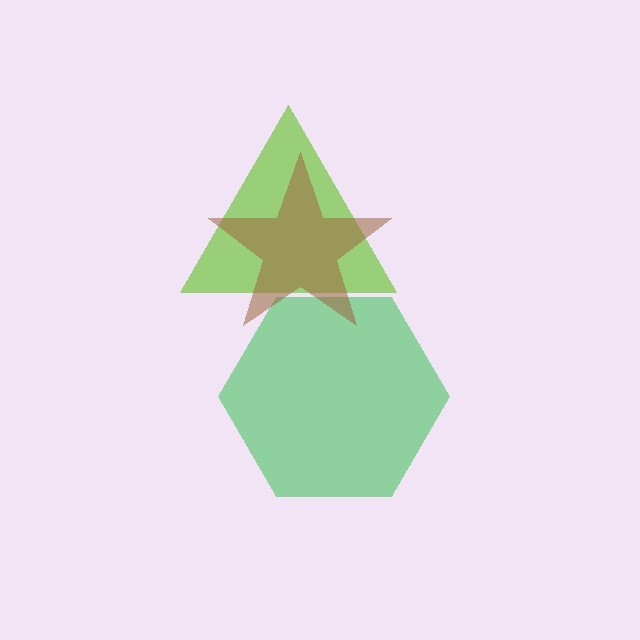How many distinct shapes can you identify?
There are 3 distinct shapes: a green hexagon, a lime triangle, a brown star.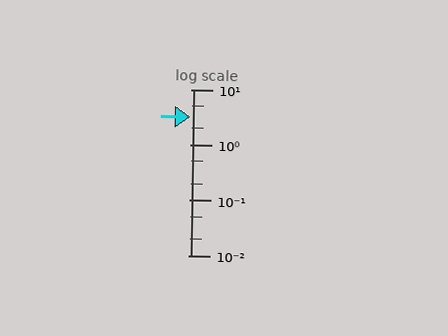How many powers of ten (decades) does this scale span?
The scale spans 3 decades, from 0.01 to 10.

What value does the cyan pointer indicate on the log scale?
The pointer indicates approximately 3.2.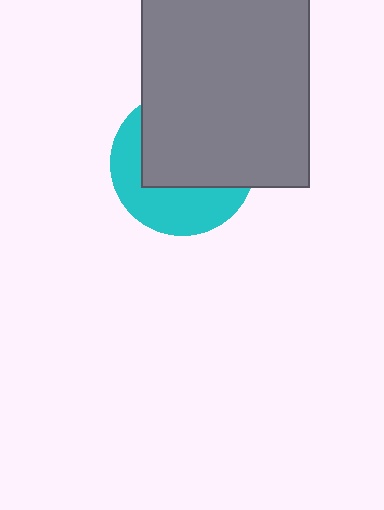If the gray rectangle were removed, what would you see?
You would see the complete cyan circle.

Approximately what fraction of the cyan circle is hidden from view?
Roughly 58% of the cyan circle is hidden behind the gray rectangle.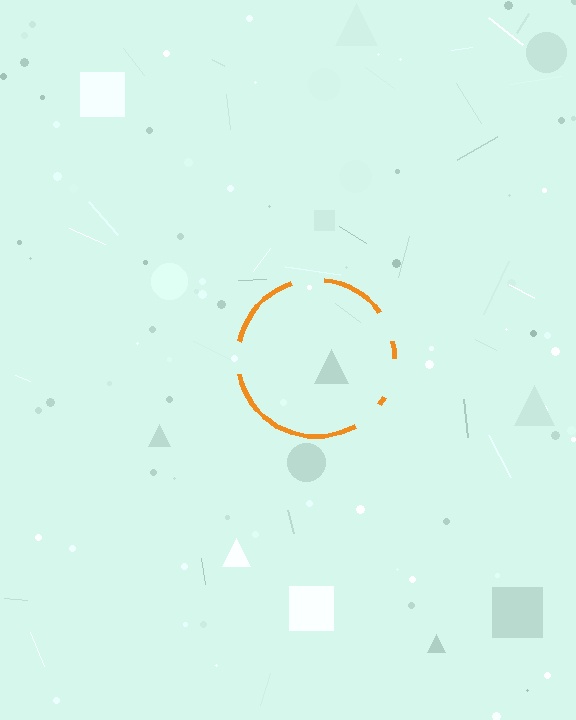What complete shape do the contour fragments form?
The contour fragments form a circle.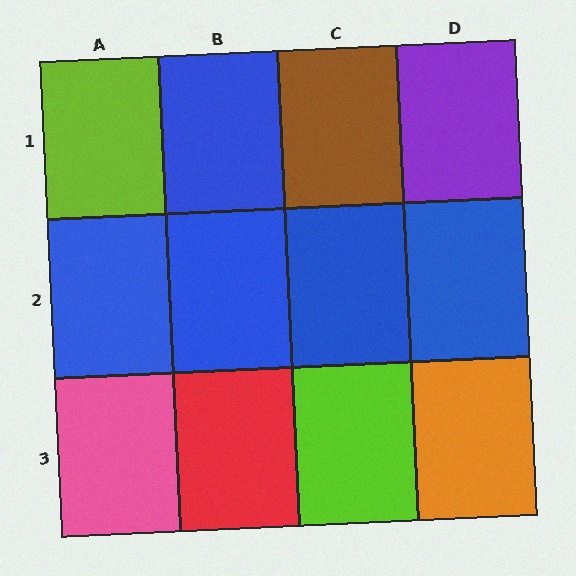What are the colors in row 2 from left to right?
Blue, blue, blue, blue.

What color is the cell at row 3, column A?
Pink.